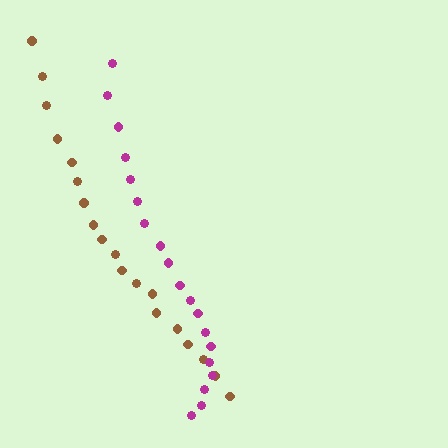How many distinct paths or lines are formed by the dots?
There are 2 distinct paths.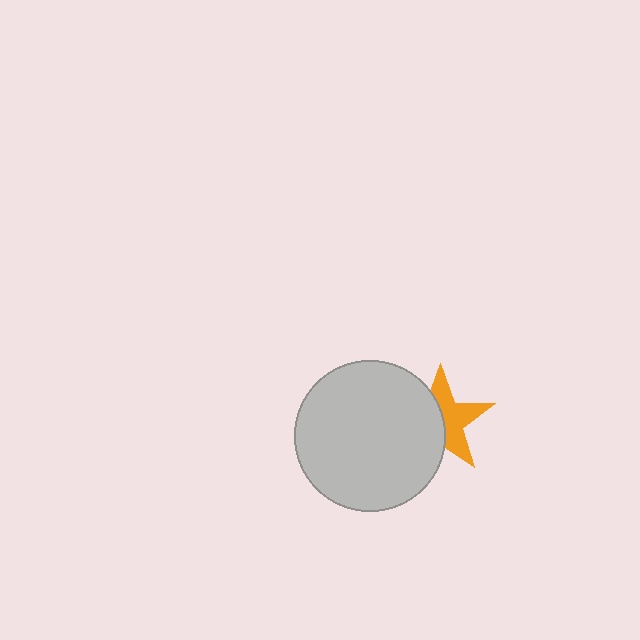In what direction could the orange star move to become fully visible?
The orange star could move right. That would shift it out from behind the light gray circle entirely.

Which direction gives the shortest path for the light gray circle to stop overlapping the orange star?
Moving left gives the shortest separation.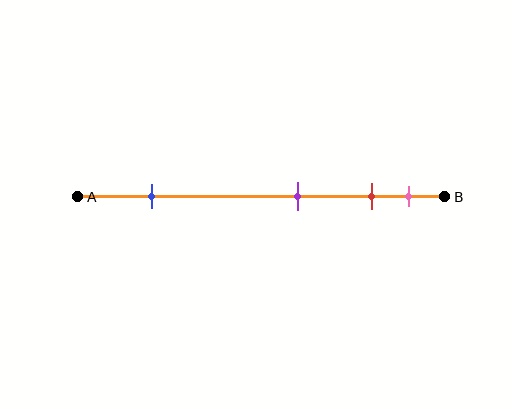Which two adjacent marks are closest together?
The red and pink marks are the closest adjacent pair.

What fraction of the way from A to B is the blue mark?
The blue mark is approximately 20% (0.2) of the way from A to B.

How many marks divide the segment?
There are 4 marks dividing the segment.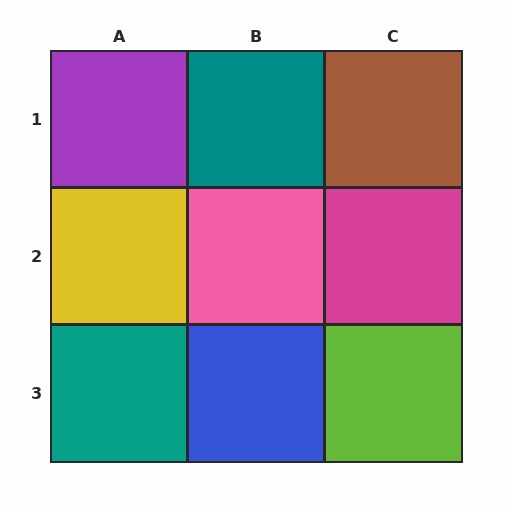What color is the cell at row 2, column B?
Pink.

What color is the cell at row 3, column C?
Lime.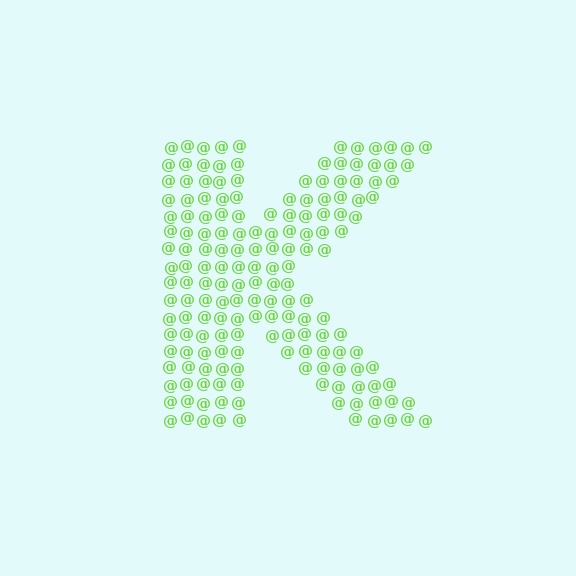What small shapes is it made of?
It is made of small at signs.